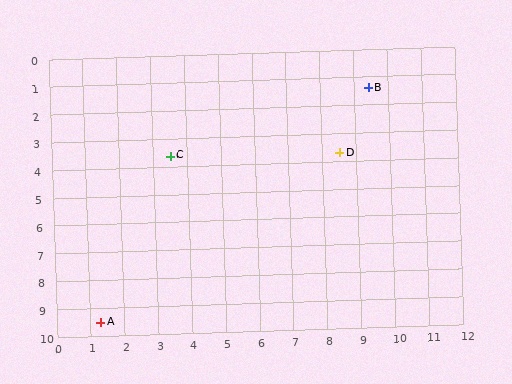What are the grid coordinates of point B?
Point B is at approximately (9.4, 1.4).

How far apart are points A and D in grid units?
Points A and D are about 9.2 grid units apart.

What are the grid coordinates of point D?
Point D is at approximately (8.5, 3.7).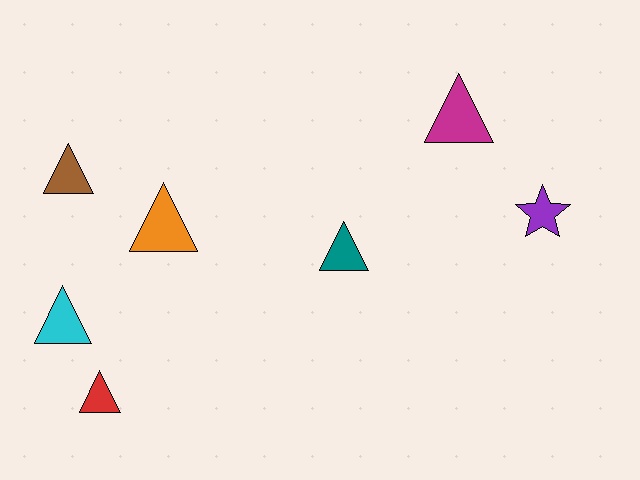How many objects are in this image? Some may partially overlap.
There are 7 objects.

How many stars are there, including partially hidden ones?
There is 1 star.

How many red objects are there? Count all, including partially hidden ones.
There is 1 red object.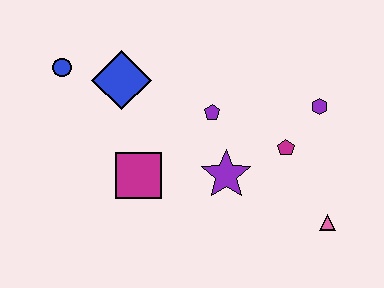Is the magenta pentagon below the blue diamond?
Yes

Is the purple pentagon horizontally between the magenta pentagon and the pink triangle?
No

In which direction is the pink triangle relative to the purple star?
The pink triangle is to the right of the purple star.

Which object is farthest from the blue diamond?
The pink triangle is farthest from the blue diamond.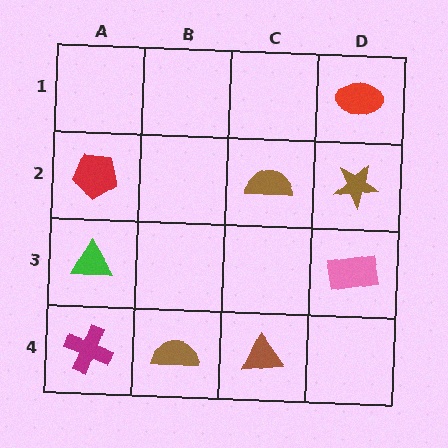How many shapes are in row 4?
3 shapes.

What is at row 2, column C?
A brown semicircle.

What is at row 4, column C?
A brown triangle.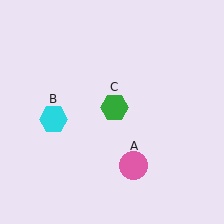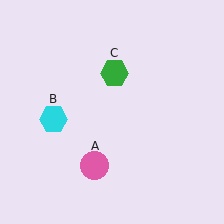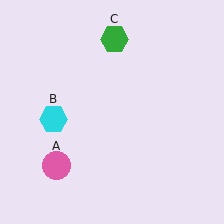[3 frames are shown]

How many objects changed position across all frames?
2 objects changed position: pink circle (object A), green hexagon (object C).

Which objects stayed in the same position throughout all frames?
Cyan hexagon (object B) remained stationary.